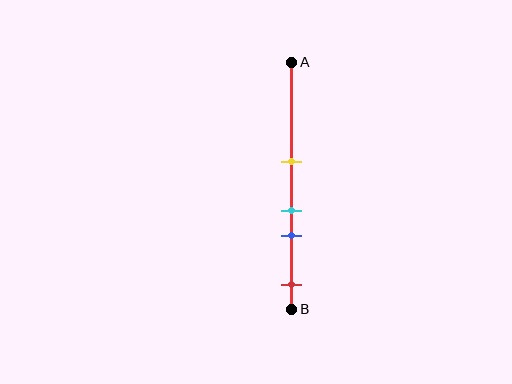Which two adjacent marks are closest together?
The cyan and blue marks are the closest adjacent pair.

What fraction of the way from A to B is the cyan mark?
The cyan mark is approximately 60% (0.6) of the way from A to B.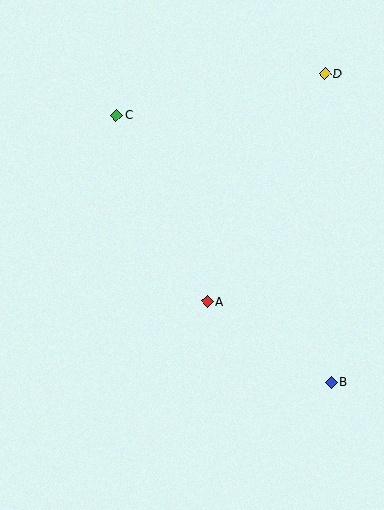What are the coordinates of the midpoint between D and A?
The midpoint between D and A is at (266, 188).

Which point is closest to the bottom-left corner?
Point A is closest to the bottom-left corner.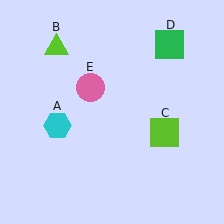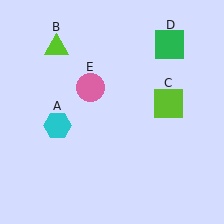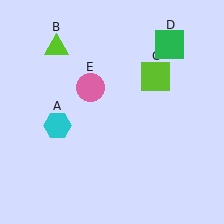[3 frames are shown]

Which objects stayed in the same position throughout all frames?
Cyan hexagon (object A) and lime triangle (object B) and green square (object D) and pink circle (object E) remained stationary.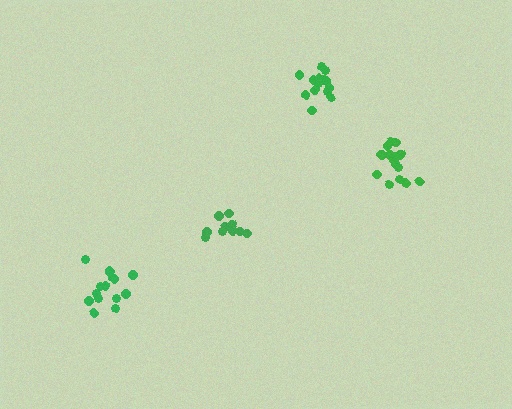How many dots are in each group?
Group 1: 17 dots, Group 2: 14 dots, Group 3: 14 dots, Group 4: 12 dots (57 total).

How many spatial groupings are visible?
There are 4 spatial groupings.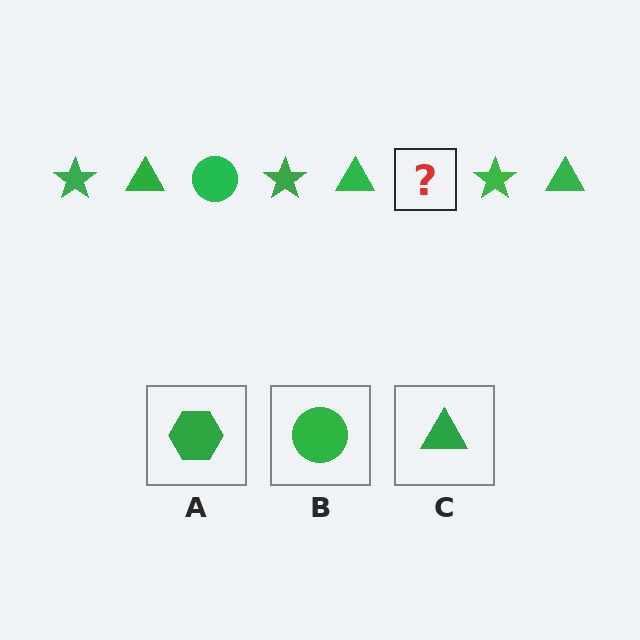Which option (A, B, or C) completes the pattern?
B.